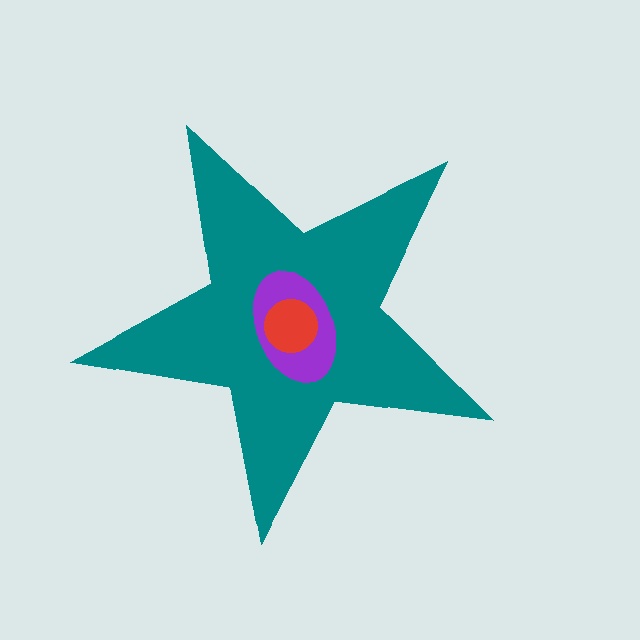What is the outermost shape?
The teal star.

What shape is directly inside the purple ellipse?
The red circle.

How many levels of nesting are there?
3.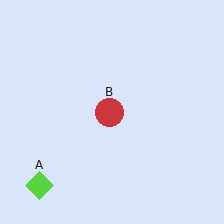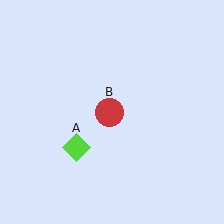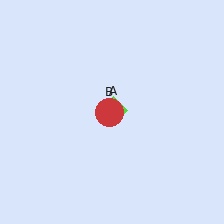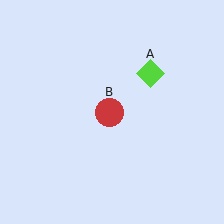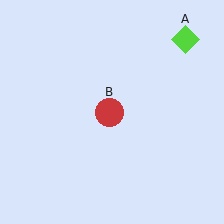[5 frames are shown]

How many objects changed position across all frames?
1 object changed position: lime diamond (object A).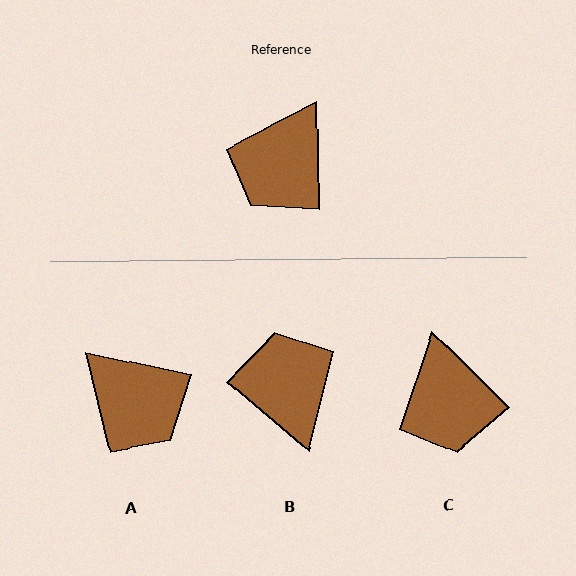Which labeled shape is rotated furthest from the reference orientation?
B, about 132 degrees away.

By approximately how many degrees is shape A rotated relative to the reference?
Approximately 76 degrees counter-clockwise.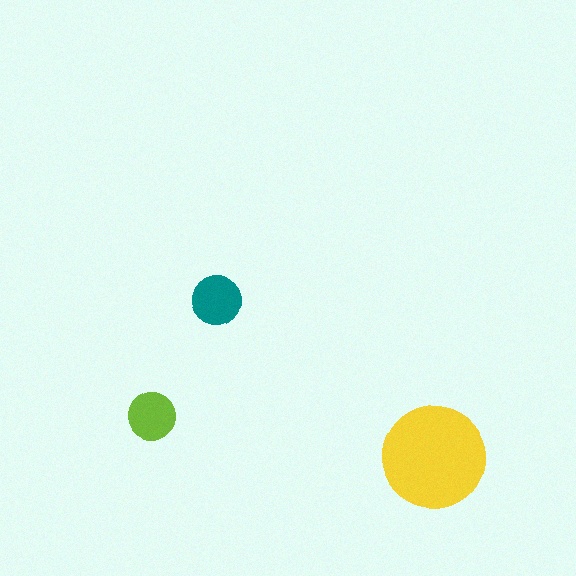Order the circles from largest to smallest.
the yellow one, the teal one, the lime one.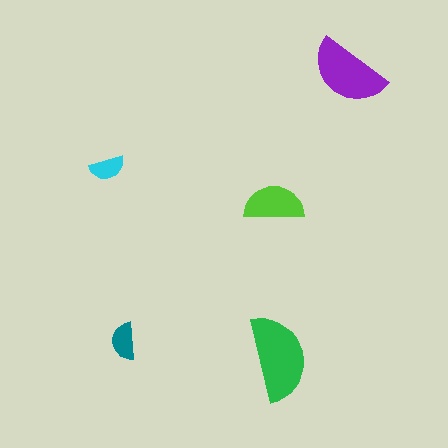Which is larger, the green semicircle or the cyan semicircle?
The green one.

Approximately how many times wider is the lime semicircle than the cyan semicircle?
About 1.5 times wider.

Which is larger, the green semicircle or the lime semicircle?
The green one.